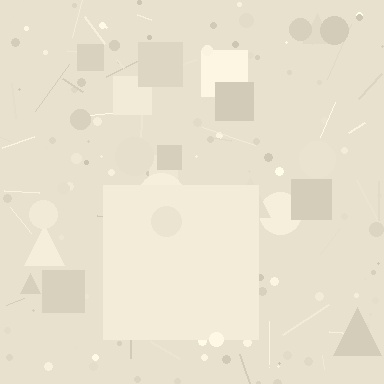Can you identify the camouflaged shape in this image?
The camouflaged shape is a square.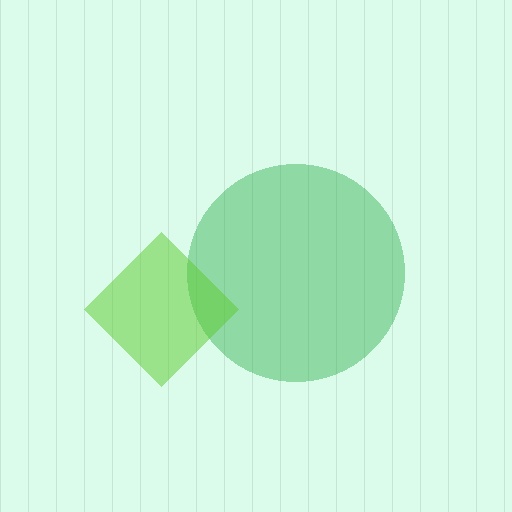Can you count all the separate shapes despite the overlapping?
Yes, there are 2 separate shapes.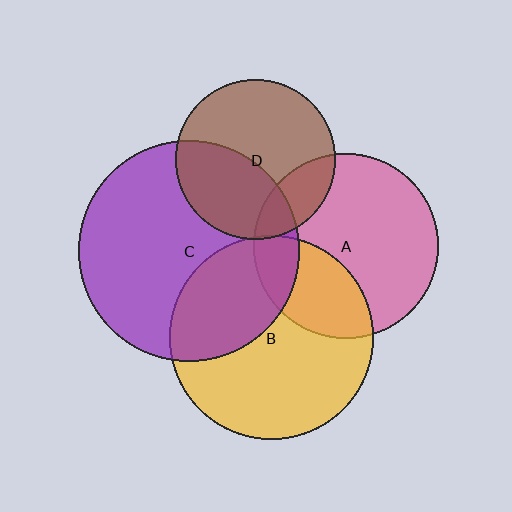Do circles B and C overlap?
Yes.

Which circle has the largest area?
Circle C (purple).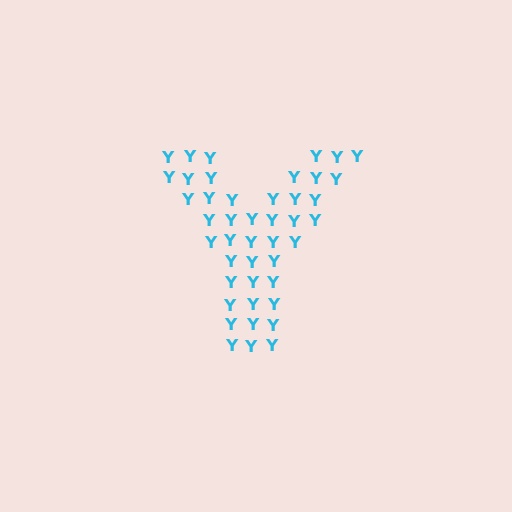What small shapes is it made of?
It is made of small letter Y's.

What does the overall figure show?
The overall figure shows the letter Y.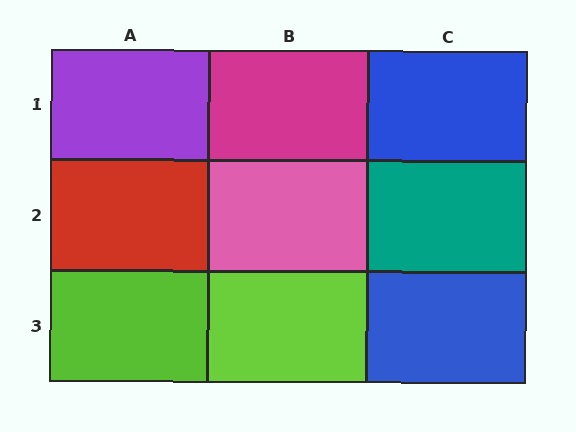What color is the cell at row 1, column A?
Purple.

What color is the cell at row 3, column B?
Lime.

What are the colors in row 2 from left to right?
Red, pink, teal.